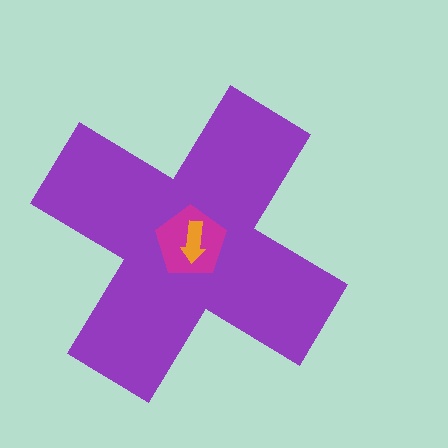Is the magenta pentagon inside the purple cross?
Yes.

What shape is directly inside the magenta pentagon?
The orange arrow.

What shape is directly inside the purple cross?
The magenta pentagon.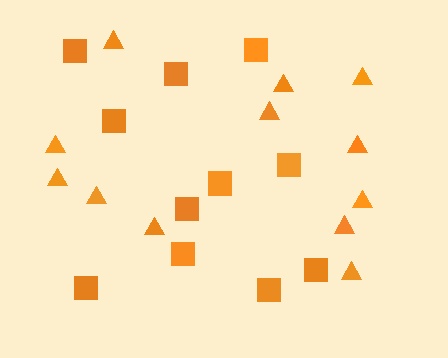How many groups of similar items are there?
There are 2 groups: one group of squares (11) and one group of triangles (12).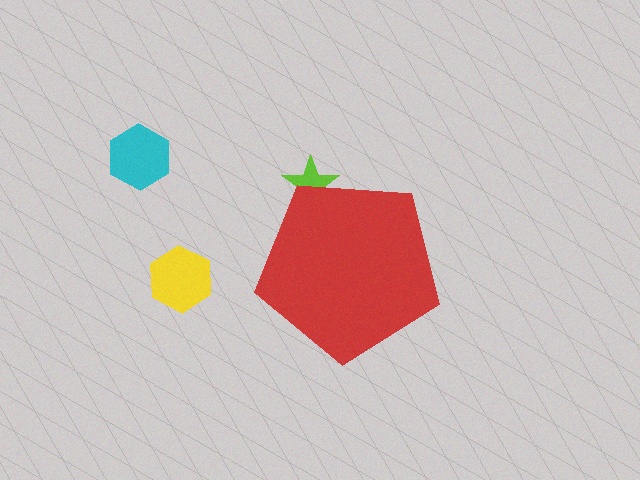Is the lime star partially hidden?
Yes, the lime star is partially hidden behind the red pentagon.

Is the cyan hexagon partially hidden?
No, the cyan hexagon is fully visible.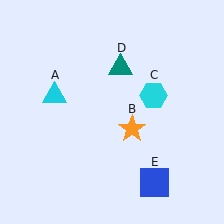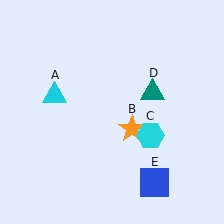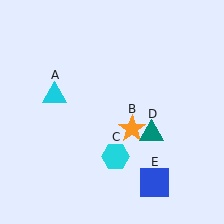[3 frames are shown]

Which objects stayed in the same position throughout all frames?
Cyan triangle (object A) and orange star (object B) and blue square (object E) remained stationary.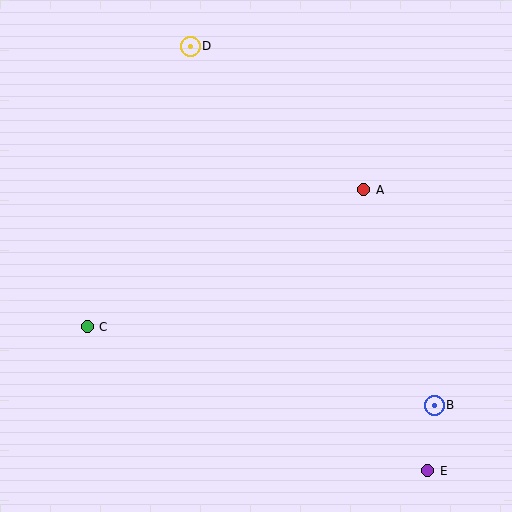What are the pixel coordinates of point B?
Point B is at (434, 405).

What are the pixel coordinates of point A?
Point A is at (364, 190).